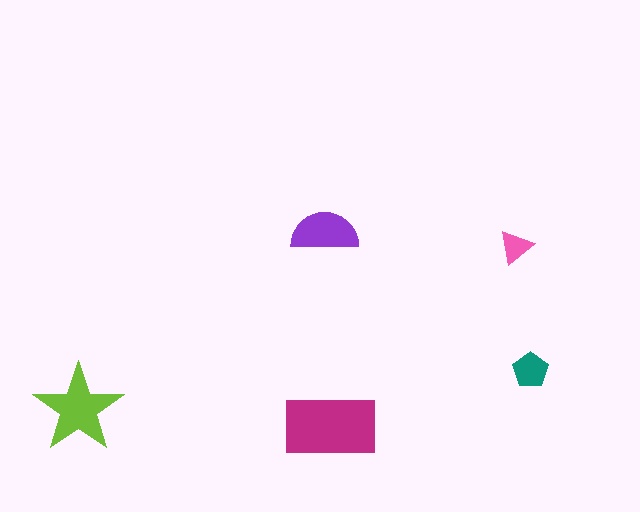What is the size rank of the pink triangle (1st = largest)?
5th.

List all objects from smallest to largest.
The pink triangle, the teal pentagon, the purple semicircle, the lime star, the magenta rectangle.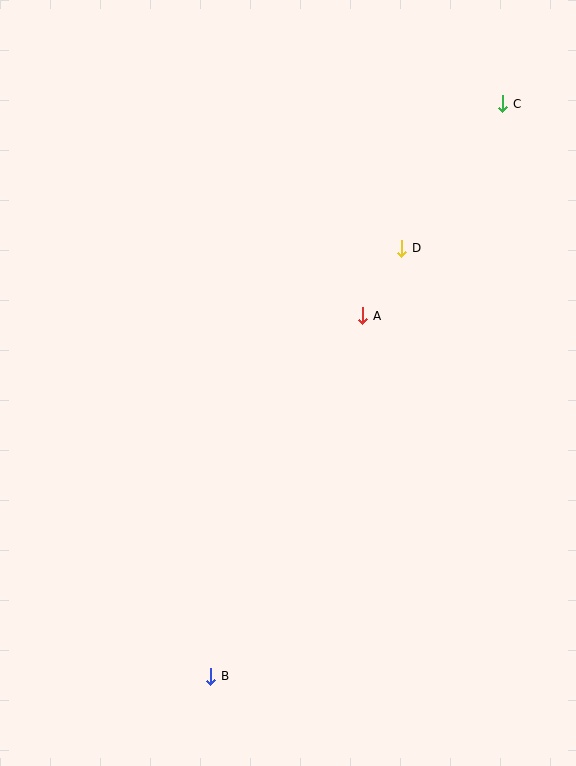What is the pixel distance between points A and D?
The distance between A and D is 78 pixels.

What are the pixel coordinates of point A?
Point A is at (363, 316).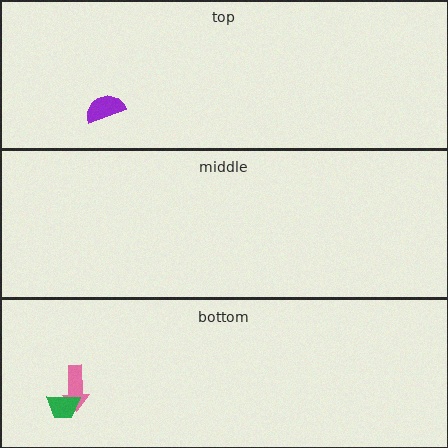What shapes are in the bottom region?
The pink arrow, the green trapezoid.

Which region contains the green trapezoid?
The bottom region.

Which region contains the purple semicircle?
The top region.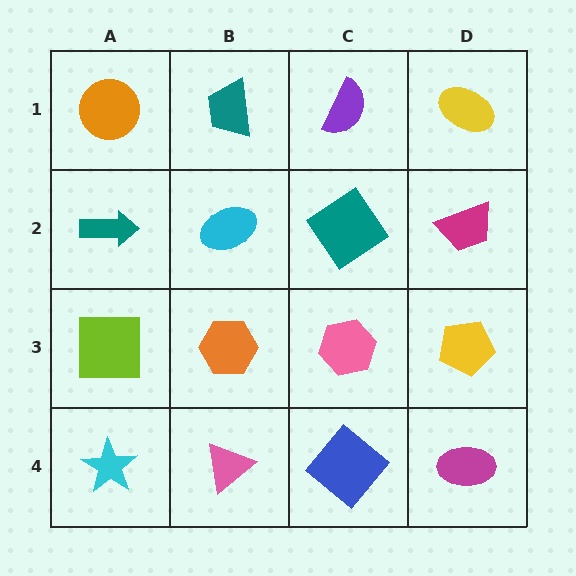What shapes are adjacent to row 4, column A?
A lime square (row 3, column A), a pink triangle (row 4, column B).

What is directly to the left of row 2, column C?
A cyan ellipse.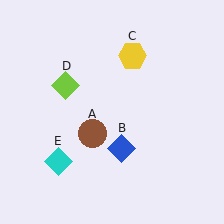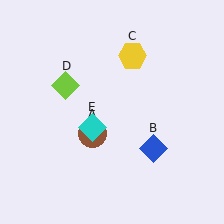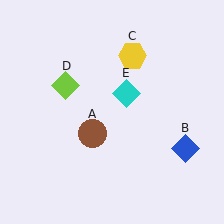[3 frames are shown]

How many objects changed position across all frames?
2 objects changed position: blue diamond (object B), cyan diamond (object E).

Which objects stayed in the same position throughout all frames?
Brown circle (object A) and yellow hexagon (object C) and lime diamond (object D) remained stationary.